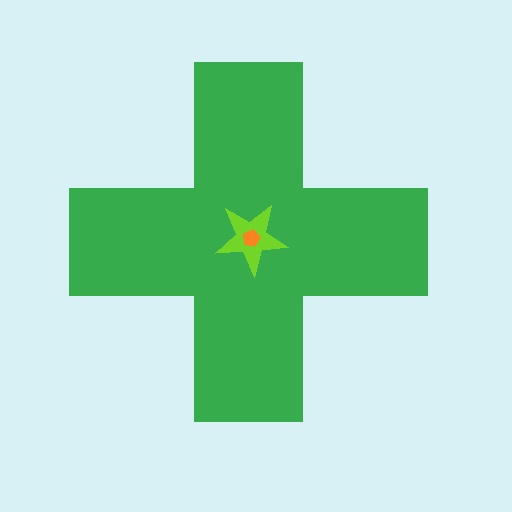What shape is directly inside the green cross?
The lime star.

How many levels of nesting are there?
3.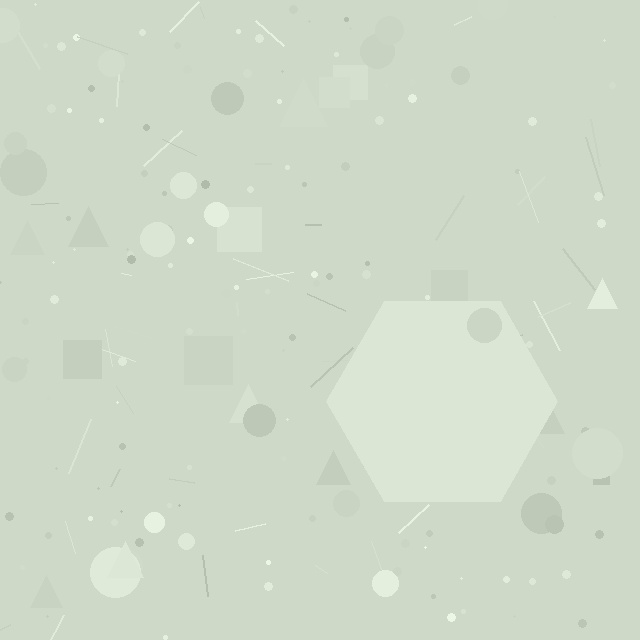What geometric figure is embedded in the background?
A hexagon is embedded in the background.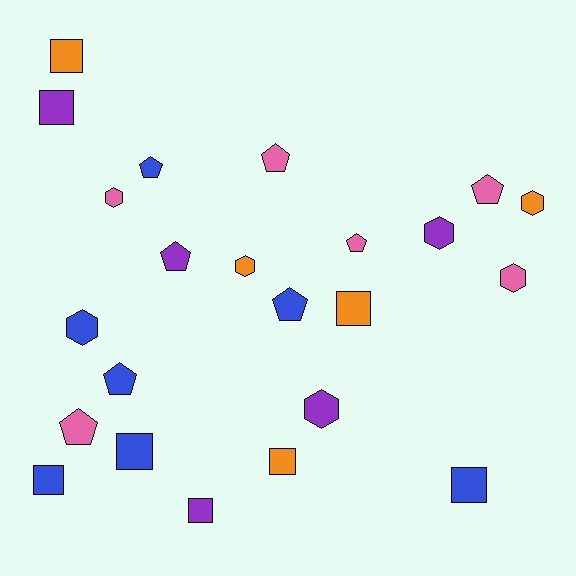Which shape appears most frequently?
Square, with 8 objects.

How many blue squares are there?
There are 3 blue squares.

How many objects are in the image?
There are 23 objects.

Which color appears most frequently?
Blue, with 7 objects.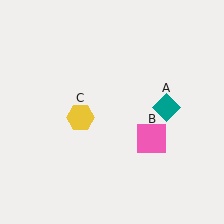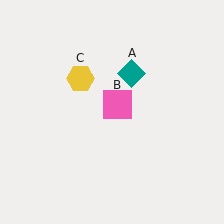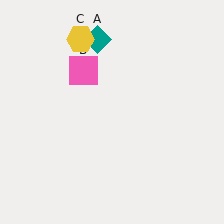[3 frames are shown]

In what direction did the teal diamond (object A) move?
The teal diamond (object A) moved up and to the left.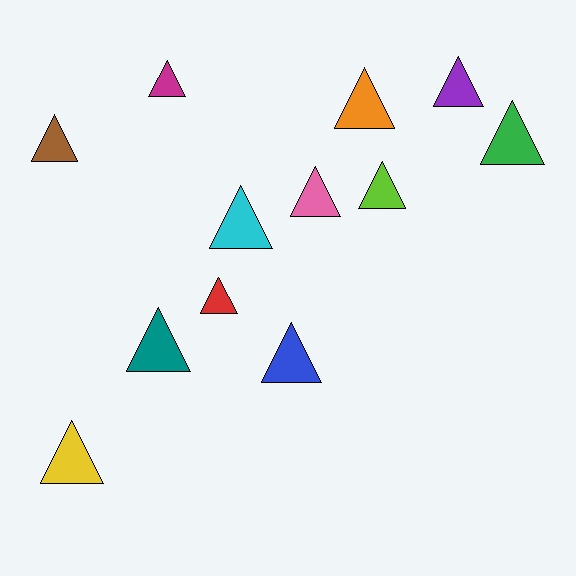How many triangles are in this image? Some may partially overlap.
There are 12 triangles.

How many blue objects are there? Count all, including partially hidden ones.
There is 1 blue object.